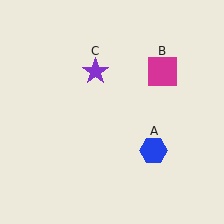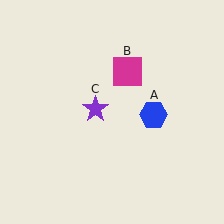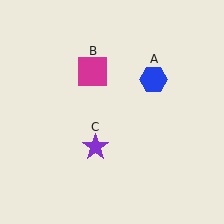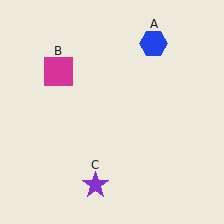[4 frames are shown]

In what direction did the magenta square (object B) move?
The magenta square (object B) moved left.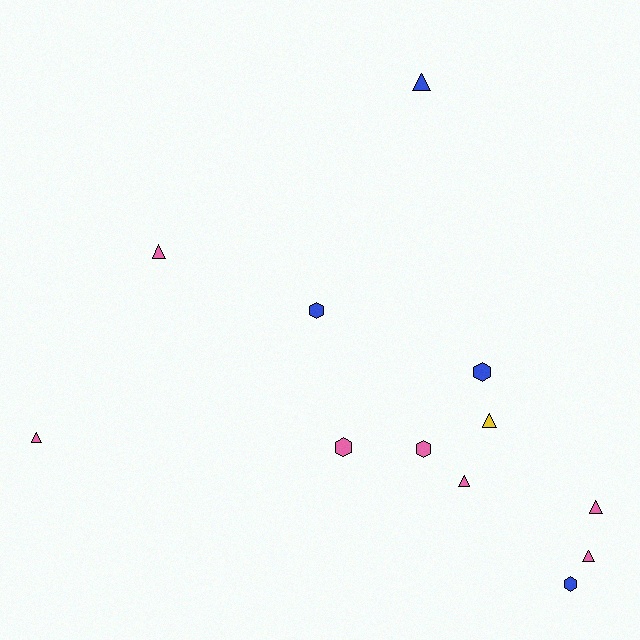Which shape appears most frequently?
Triangle, with 7 objects.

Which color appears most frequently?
Pink, with 7 objects.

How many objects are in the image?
There are 12 objects.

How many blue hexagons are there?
There are 3 blue hexagons.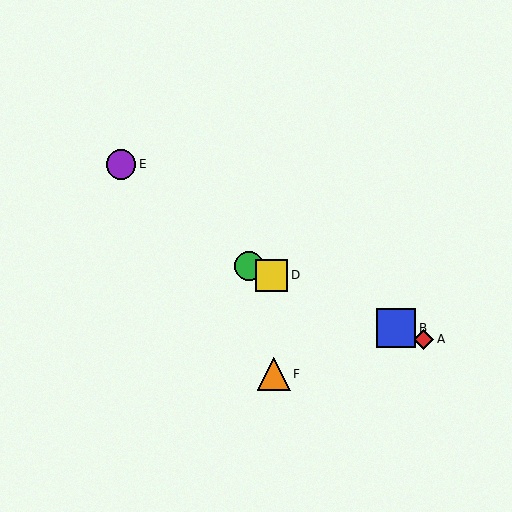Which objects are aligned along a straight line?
Objects A, B, C, D are aligned along a straight line.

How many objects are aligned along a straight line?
4 objects (A, B, C, D) are aligned along a straight line.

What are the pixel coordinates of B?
Object B is at (396, 328).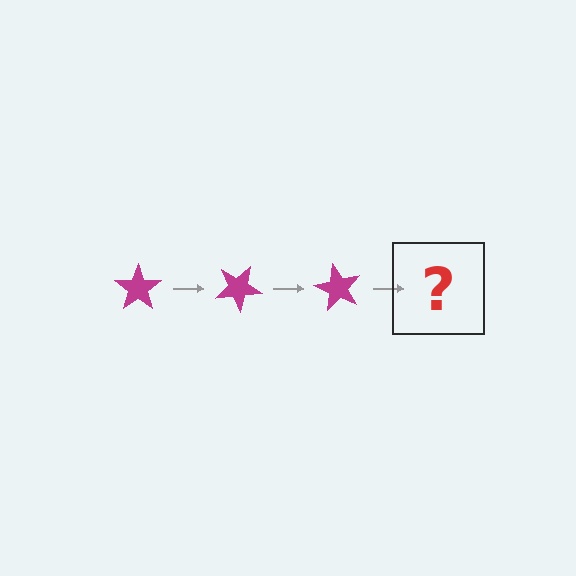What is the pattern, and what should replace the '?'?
The pattern is that the star rotates 30 degrees each step. The '?' should be a magenta star rotated 90 degrees.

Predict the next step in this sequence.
The next step is a magenta star rotated 90 degrees.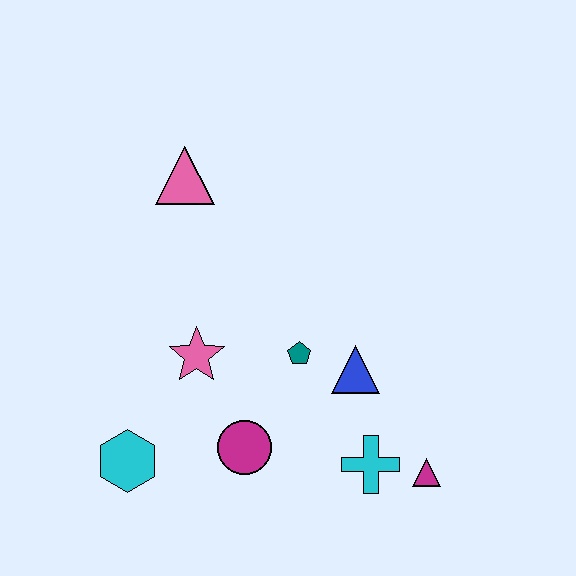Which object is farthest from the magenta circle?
The pink triangle is farthest from the magenta circle.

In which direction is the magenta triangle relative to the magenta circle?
The magenta triangle is to the right of the magenta circle.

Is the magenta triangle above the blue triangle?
No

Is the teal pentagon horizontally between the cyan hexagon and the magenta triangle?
Yes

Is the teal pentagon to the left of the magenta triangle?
Yes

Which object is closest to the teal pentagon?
The blue triangle is closest to the teal pentagon.